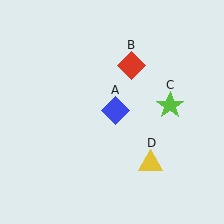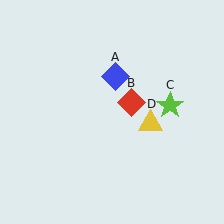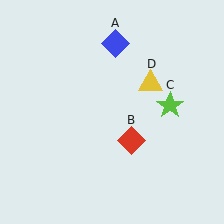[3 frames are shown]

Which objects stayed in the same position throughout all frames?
Lime star (object C) remained stationary.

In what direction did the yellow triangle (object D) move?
The yellow triangle (object D) moved up.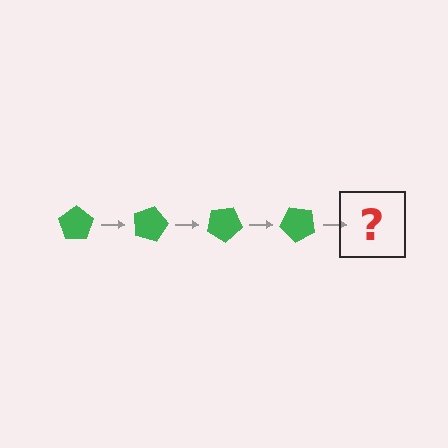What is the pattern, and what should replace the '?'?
The pattern is that the pentagon rotates 15 degrees each step. The '?' should be a green pentagon rotated 60 degrees.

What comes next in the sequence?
The next element should be a green pentagon rotated 60 degrees.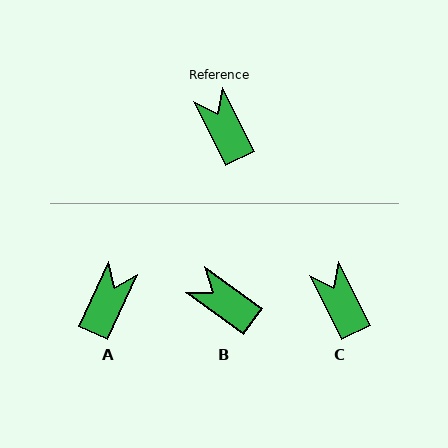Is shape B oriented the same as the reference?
No, it is off by about 28 degrees.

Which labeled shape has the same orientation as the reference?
C.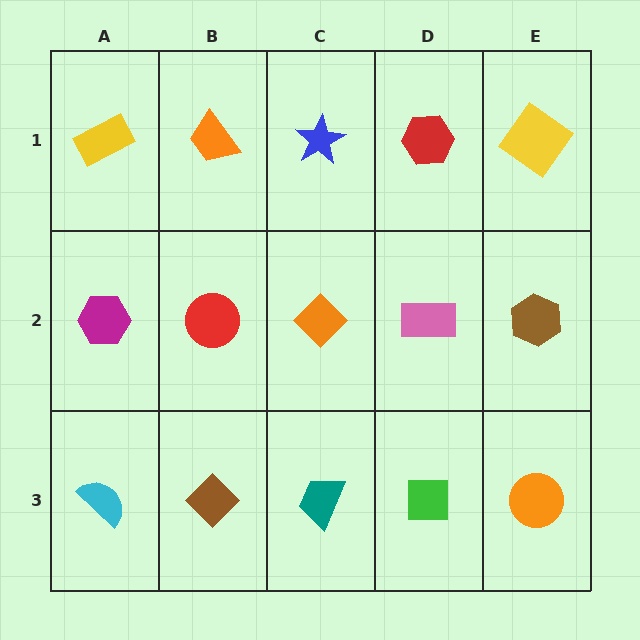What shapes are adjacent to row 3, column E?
A brown hexagon (row 2, column E), a green square (row 3, column D).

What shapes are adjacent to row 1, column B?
A red circle (row 2, column B), a yellow rectangle (row 1, column A), a blue star (row 1, column C).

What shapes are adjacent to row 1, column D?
A pink rectangle (row 2, column D), a blue star (row 1, column C), a yellow diamond (row 1, column E).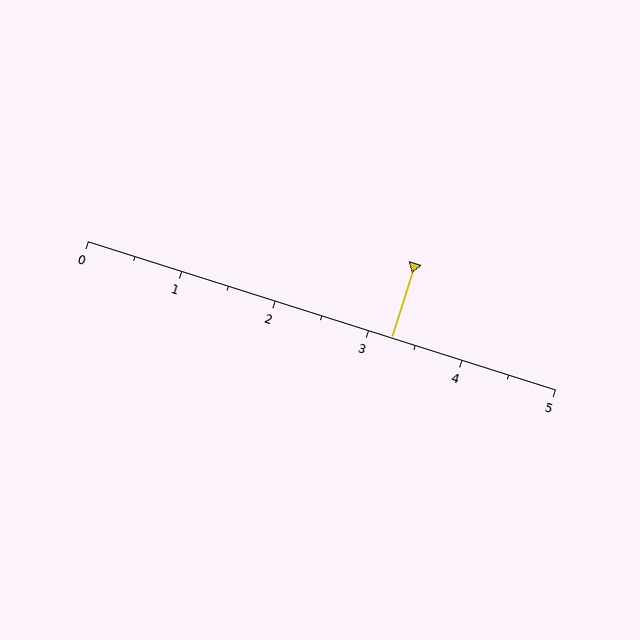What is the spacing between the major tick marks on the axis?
The major ticks are spaced 1 apart.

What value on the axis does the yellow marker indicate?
The marker indicates approximately 3.2.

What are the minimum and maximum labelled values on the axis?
The axis runs from 0 to 5.